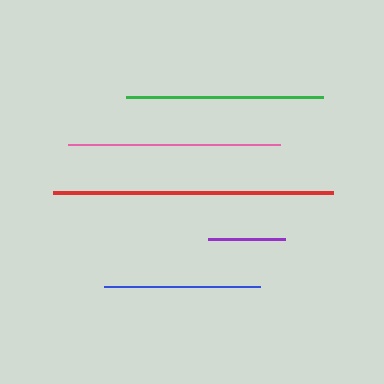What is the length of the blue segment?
The blue segment is approximately 156 pixels long.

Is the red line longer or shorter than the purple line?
The red line is longer than the purple line.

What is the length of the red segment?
The red segment is approximately 280 pixels long.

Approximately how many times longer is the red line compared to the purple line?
The red line is approximately 3.6 times the length of the purple line.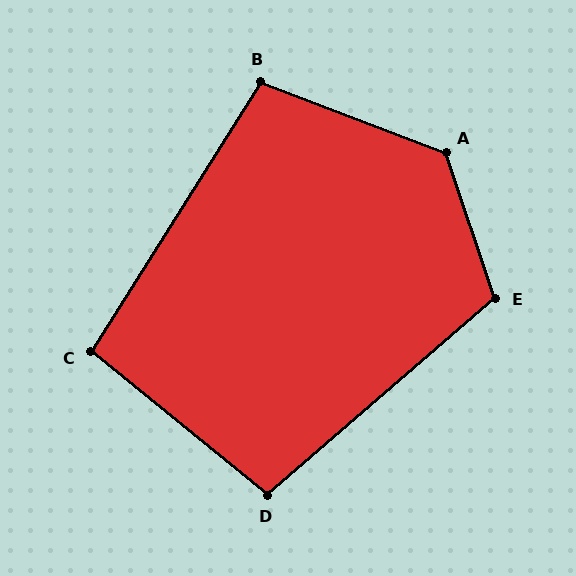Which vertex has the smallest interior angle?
C, at approximately 97 degrees.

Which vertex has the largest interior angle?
A, at approximately 130 degrees.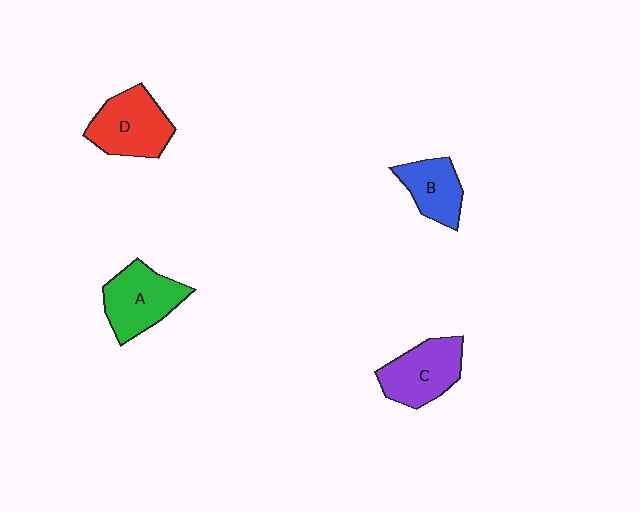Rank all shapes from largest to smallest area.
From largest to smallest: D (red), A (green), C (purple), B (blue).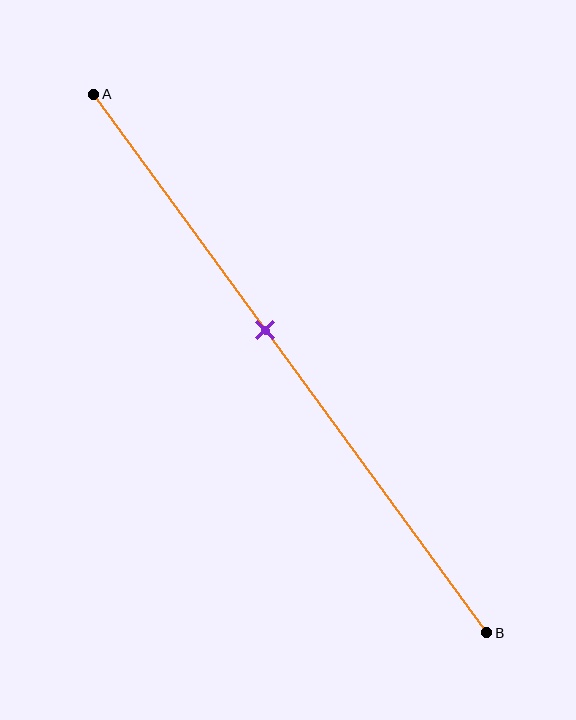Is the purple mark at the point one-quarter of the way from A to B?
No, the mark is at about 45% from A, not at the 25% one-quarter point.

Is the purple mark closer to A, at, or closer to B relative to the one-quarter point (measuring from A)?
The purple mark is closer to point B than the one-quarter point of segment AB.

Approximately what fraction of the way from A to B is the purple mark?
The purple mark is approximately 45% of the way from A to B.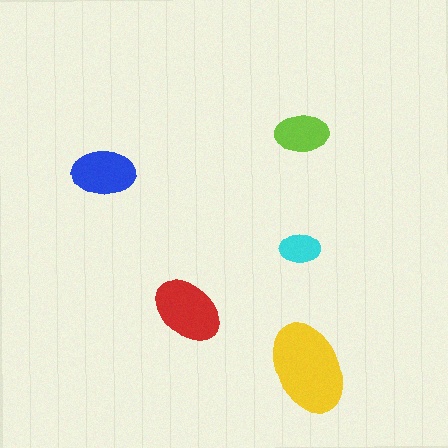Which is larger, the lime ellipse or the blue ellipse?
The blue one.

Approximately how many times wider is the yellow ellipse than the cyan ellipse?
About 2.5 times wider.